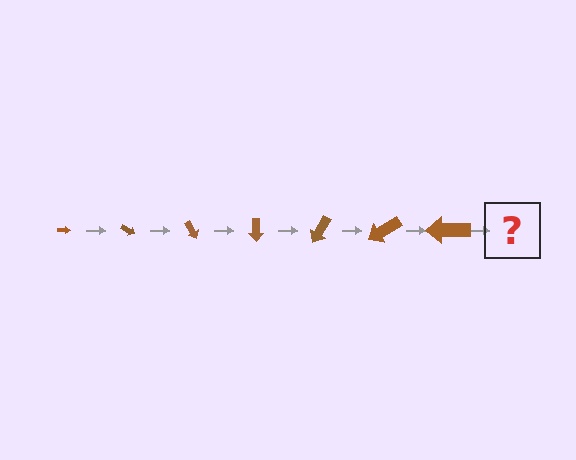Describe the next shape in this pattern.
It should be an arrow, larger than the previous one and rotated 210 degrees from the start.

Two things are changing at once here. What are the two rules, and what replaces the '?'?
The two rules are that the arrow grows larger each step and it rotates 30 degrees each step. The '?' should be an arrow, larger than the previous one and rotated 210 degrees from the start.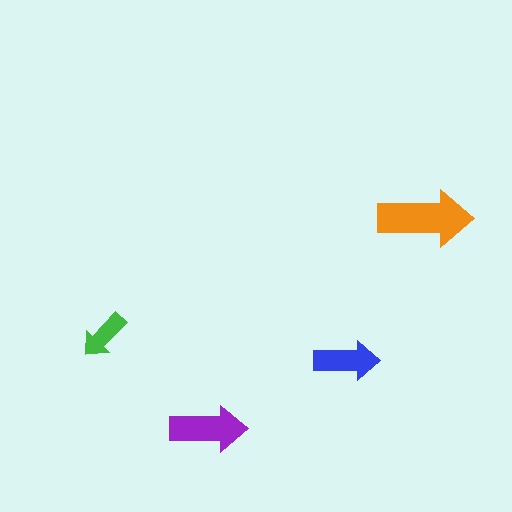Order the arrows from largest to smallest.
the orange one, the purple one, the blue one, the green one.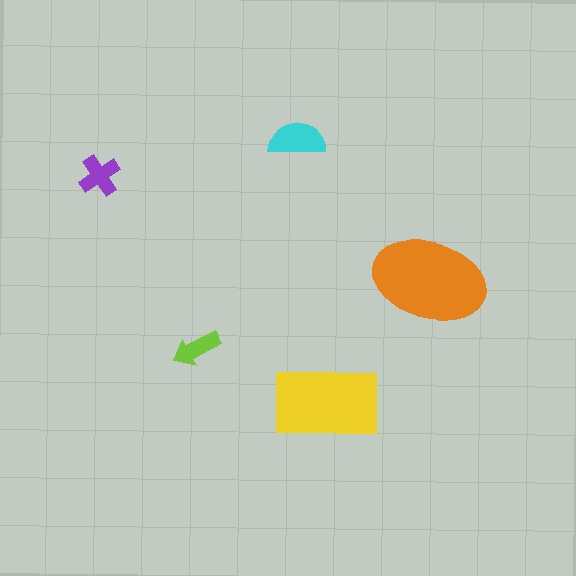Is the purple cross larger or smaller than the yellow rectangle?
Smaller.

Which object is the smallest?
The lime arrow.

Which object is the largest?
The orange ellipse.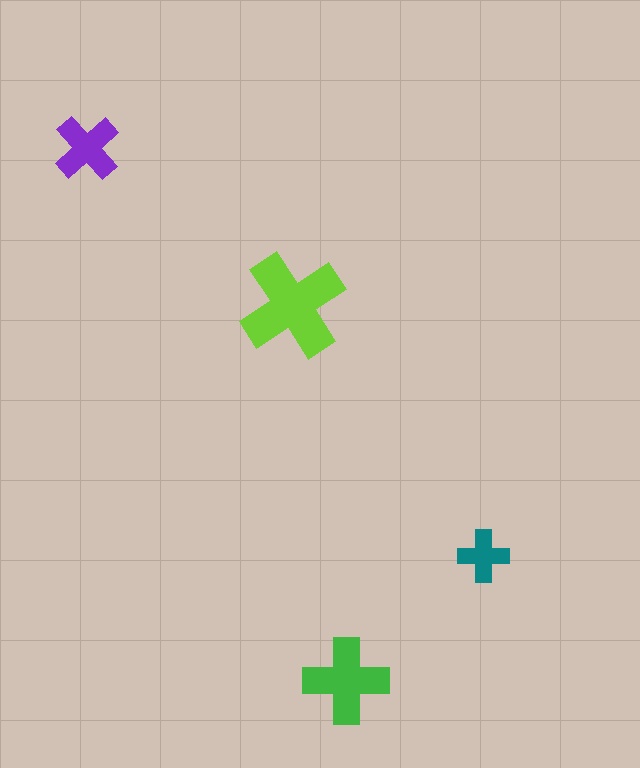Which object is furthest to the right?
The teal cross is rightmost.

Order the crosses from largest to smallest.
the lime one, the green one, the purple one, the teal one.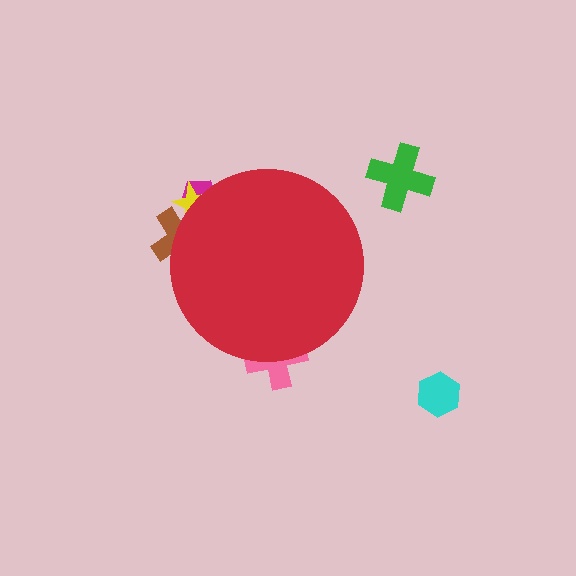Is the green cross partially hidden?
No, the green cross is fully visible.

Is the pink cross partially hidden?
Yes, the pink cross is partially hidden behind the red circle.